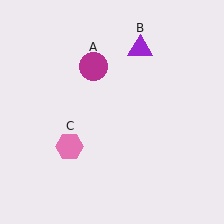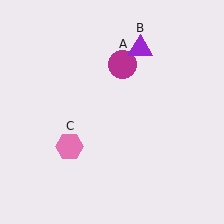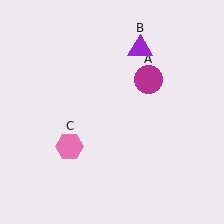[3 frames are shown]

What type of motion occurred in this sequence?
The magenta circle (object A) rotated clockwise around the center of the scene.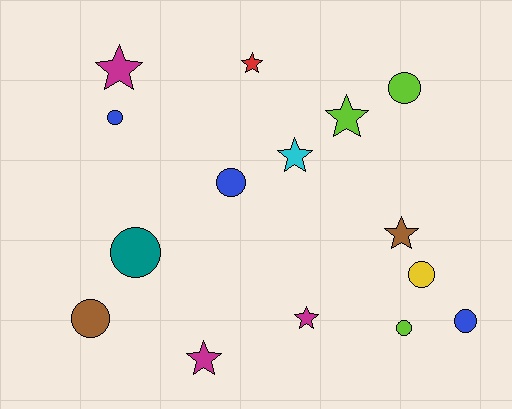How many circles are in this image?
There are 8 circles.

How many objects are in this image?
There are 15 objects.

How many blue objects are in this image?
There are 3 blue objects.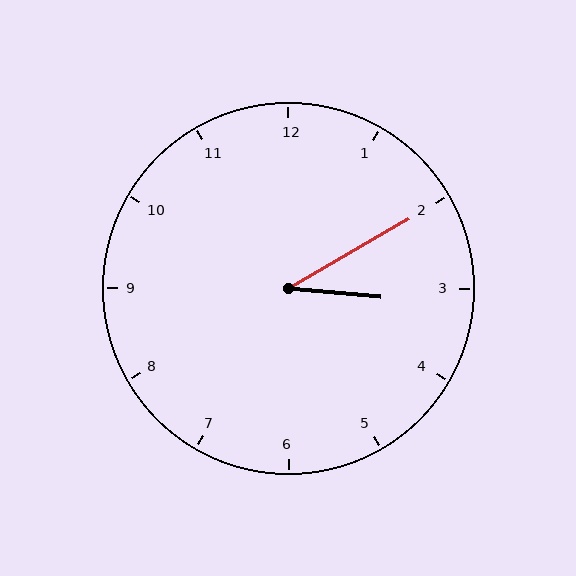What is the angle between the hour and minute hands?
Approximately 35 degrees.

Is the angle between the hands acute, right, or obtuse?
It is acute.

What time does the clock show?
3:10.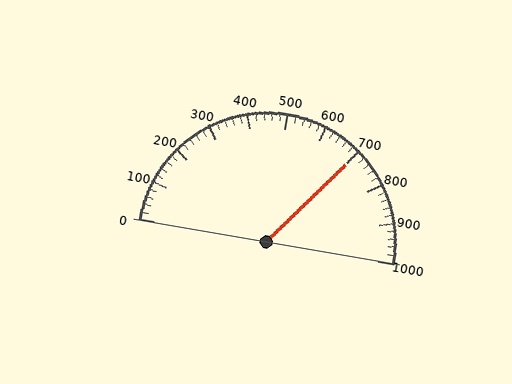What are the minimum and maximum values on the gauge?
The gauge ranges from 0 to 1000.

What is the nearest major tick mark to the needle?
The nearest major tick mark is 700.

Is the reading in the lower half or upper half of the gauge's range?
The reading is in the upper half of the range (0 to 1000).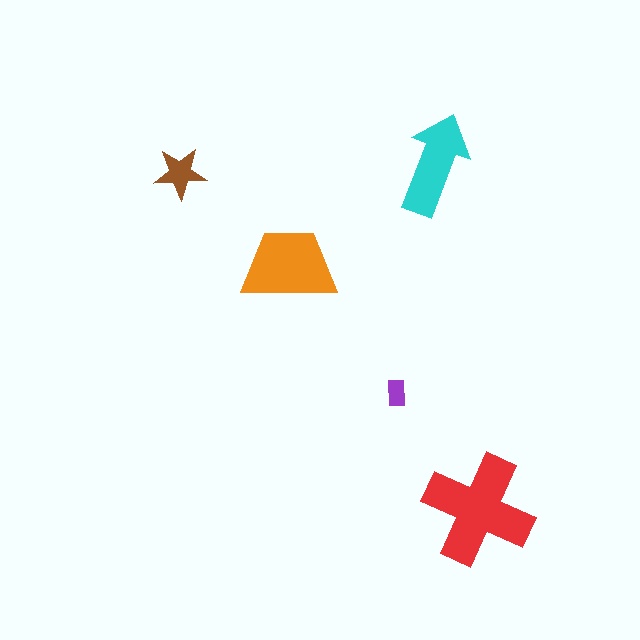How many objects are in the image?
There are 5 objects in the image.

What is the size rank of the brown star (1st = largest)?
4th.